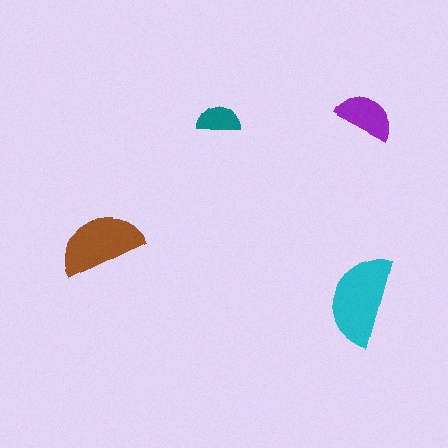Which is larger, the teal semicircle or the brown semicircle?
The brown one.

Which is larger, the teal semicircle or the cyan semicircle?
The cyan one.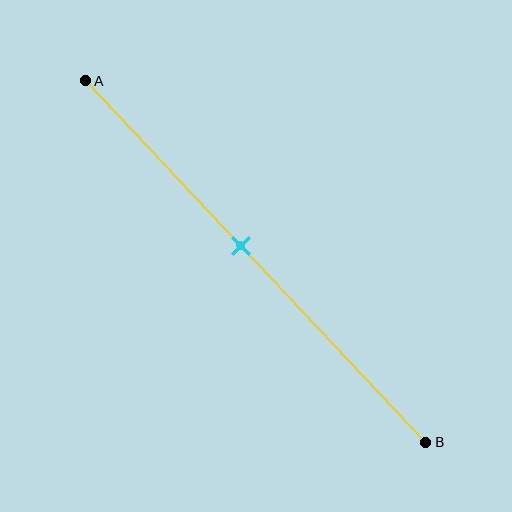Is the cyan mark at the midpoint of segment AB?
No, the mark is at about 45% from A, not at the 50% midpoint.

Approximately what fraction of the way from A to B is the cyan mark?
The cyan mark is approximately 45% of the way from A to B.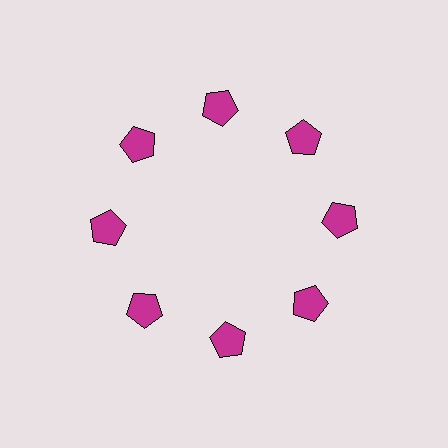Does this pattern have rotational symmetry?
Yes, this pattern has 8-fold rotational symmetry. It looks the same after rotating 45 degrees around the center.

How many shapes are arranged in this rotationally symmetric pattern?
There are 8 shapes, arranged in 8 groups of 1.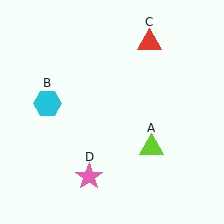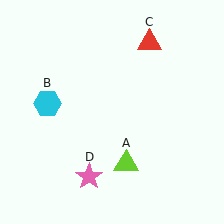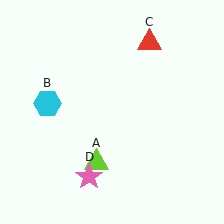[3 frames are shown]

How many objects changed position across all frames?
1 object changed position: lime triangle (object A).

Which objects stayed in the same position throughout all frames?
Cyan hexagon (object B) and red triangle (object C) and pink star (object D) remained stationary.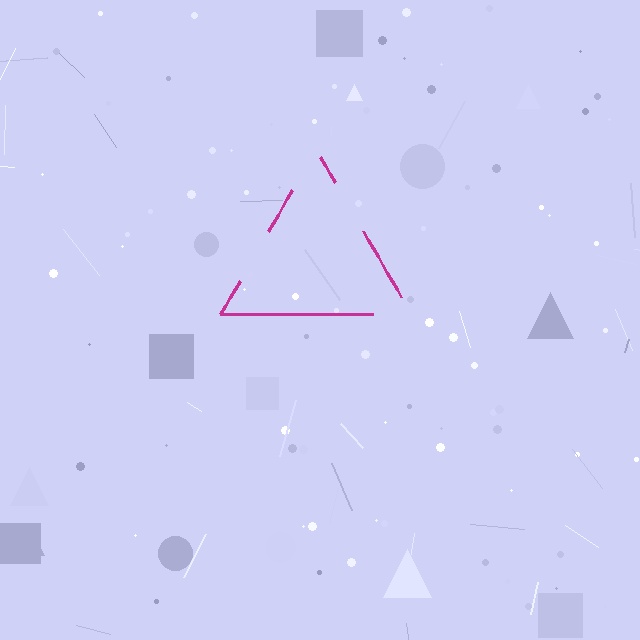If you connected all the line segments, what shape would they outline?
They would outline a triangle.